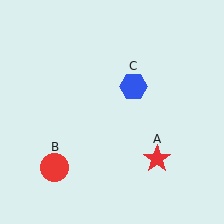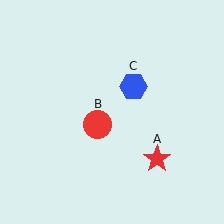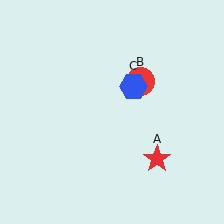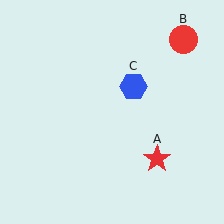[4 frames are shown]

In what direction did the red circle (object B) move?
The red circle (object B) moved up and to the right.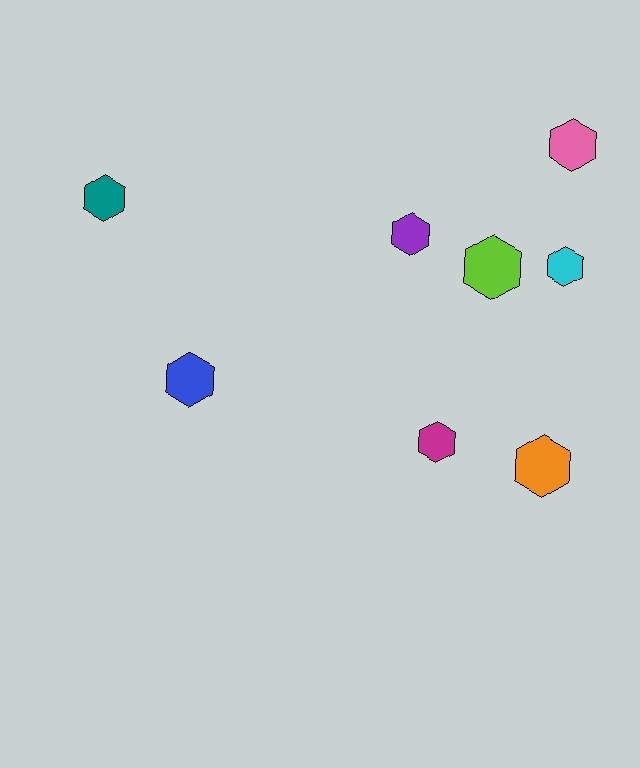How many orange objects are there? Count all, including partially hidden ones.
There is 1 orange object.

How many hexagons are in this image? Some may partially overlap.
There are 8 hexagons.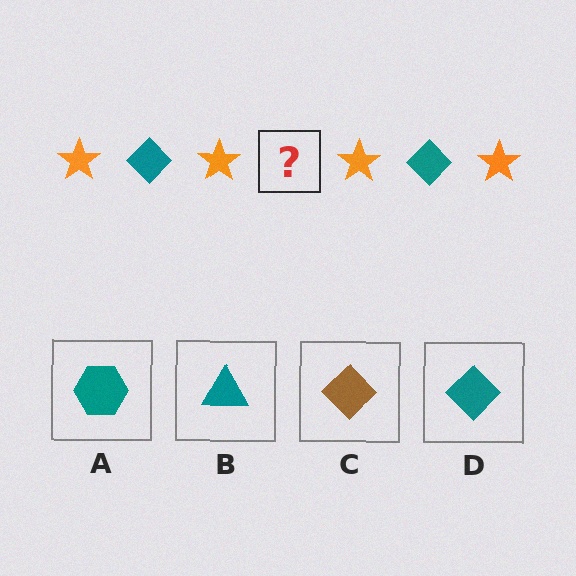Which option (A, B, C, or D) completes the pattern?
D.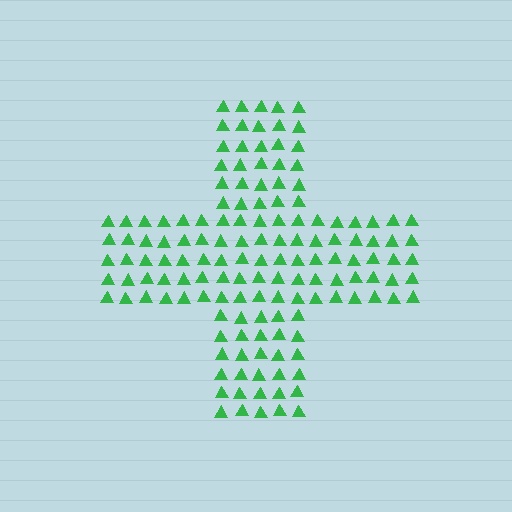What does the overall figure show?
The overall figure shows a cross.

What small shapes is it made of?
It is made of small triangles.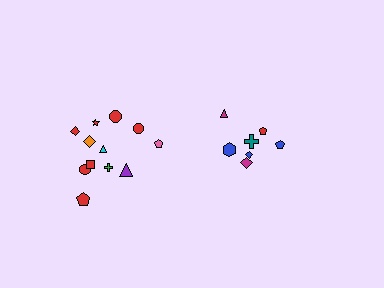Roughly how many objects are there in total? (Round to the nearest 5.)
Roughly 20 objects in total.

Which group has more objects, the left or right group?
The left group.